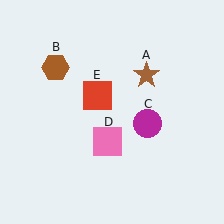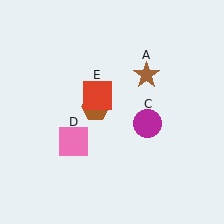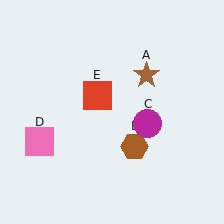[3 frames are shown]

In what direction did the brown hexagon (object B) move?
The brown hexagon (object B) moved down and to the right.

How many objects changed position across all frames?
2 objects changed position: brown hexagon (object B), pink square (object D).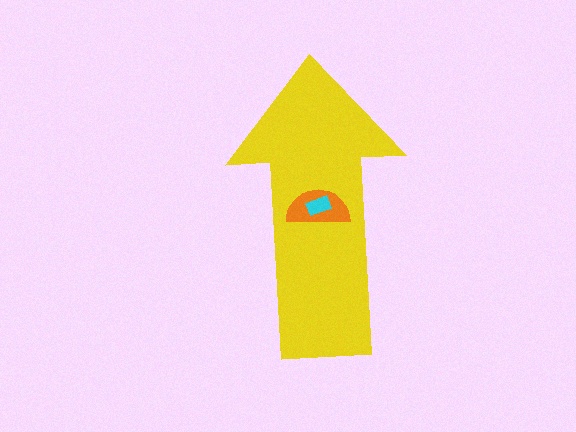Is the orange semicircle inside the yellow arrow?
Yes.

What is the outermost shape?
The yellow arrow.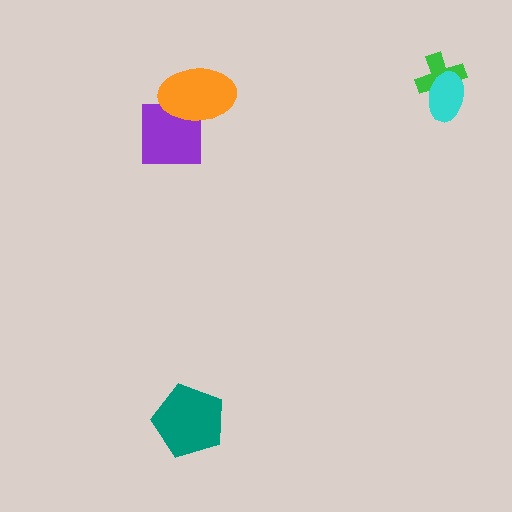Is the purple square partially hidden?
Yes, it is partially covered by another shape.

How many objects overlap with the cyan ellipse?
1 object overlaps with the cyan ellipse.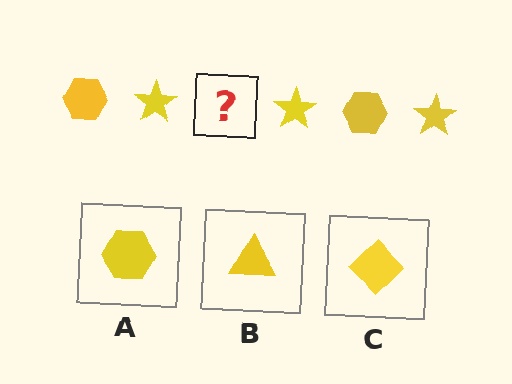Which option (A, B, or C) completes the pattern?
A.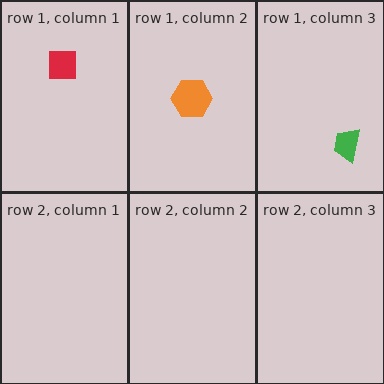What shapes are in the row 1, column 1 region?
The red square.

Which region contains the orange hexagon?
The row 1, column 2 region.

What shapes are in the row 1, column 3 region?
The green trapezoid.